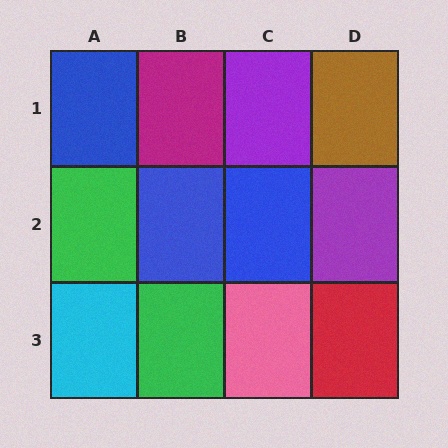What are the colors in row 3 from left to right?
Cyan, green, pink, red.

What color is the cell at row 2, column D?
Purple.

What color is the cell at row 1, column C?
Purple.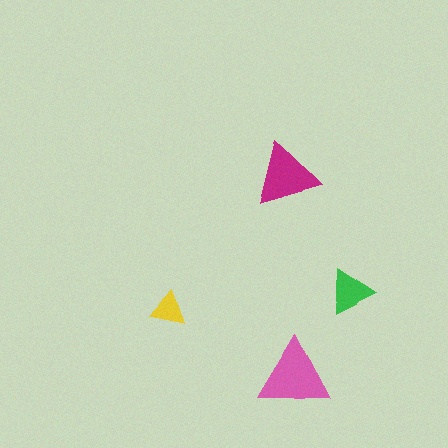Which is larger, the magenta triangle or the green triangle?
The magenta one.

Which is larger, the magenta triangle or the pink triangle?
The pink one.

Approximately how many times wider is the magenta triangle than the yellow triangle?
About 2 times wider.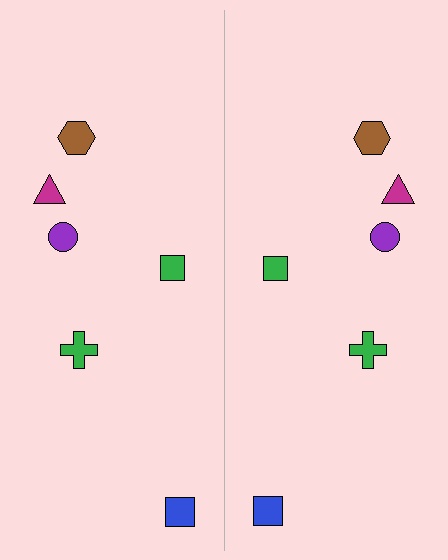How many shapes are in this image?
There are 12 shapes in this image.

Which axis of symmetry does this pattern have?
The pattern has a vertical axis of symmetry running through the center of the image.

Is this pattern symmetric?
Yes, this pattern has bilateral (reflection) symmetry.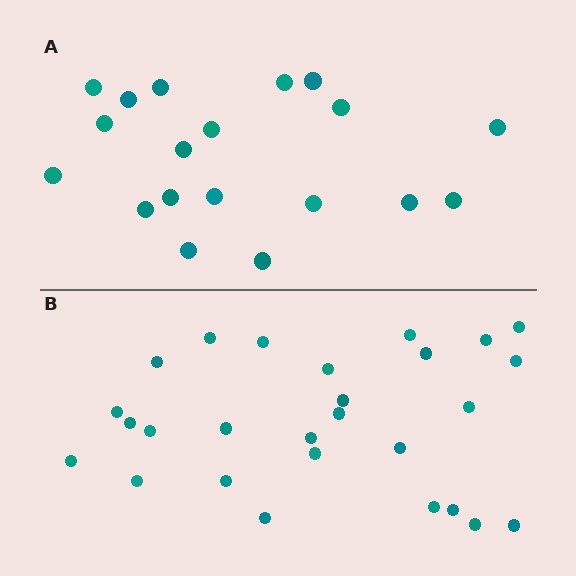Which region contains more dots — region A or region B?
Region B (the bottom region) has more dots.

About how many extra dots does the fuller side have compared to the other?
Region B has roughly 8 or so more dots than region A.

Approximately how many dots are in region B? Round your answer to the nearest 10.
About 30 dots. (The exact count is 27, which rounds to 30.)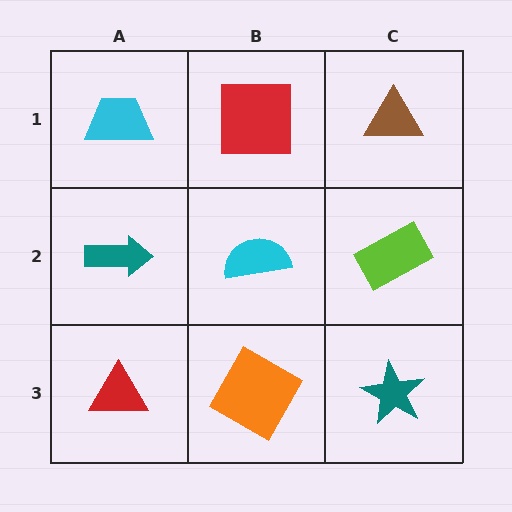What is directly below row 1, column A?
A teal arrow.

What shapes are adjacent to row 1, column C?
A lime rectangle (row 2, column C), a red square (row 1, column B).